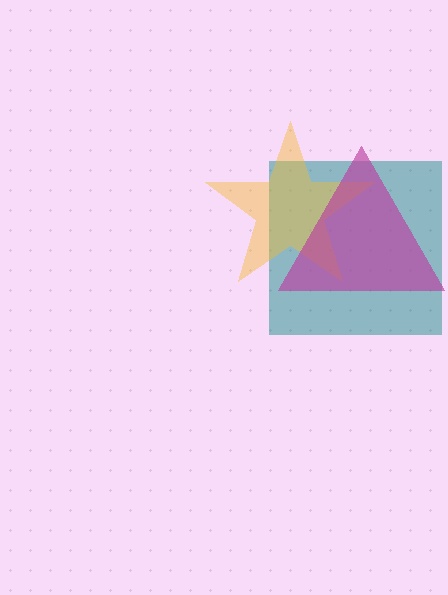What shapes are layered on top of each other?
The layered shapes are: a teal square, a yellow star, a magenta triangle.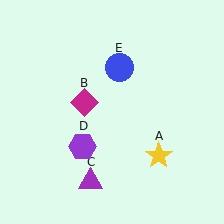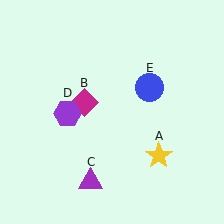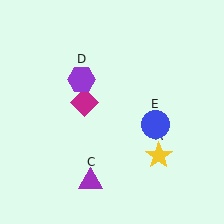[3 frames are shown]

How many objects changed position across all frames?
2 objects changed position: purple hexagon (object D), blue circle (object E).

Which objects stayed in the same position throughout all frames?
Yellow star (object A) and magenta diamond (object B) and purple triangle (object C) remained stationary.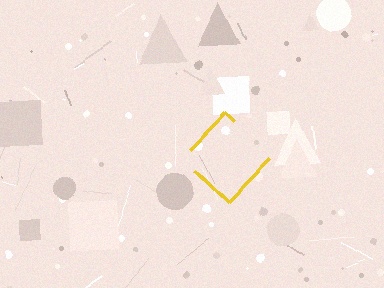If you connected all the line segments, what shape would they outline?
They would outline a diamond.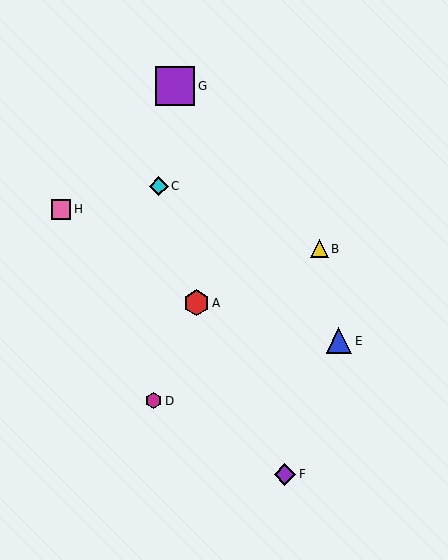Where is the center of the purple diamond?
The center of the purple diamond is at (285, 474).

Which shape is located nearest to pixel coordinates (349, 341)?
The blue triangle (labeled E) at (339, 341) is nearest to that location.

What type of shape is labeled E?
Shape E is a blue triangle.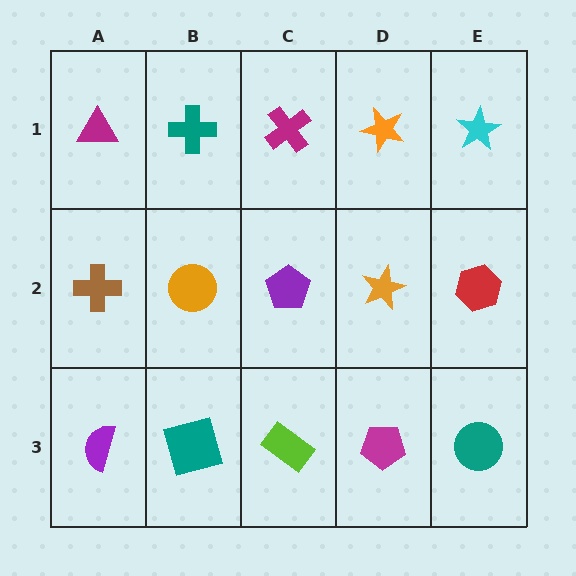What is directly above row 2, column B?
A teal cross.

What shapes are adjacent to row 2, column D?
An orange star (row 1, column D), a magenta pentagon (row 3, column D), a purple pentagon (row 2, column C), a red hexagon (row 2, column E).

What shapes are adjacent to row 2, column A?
A magenta triangle (row 1, column A), a purple semicircle (row 3, column A), an orange circle (row 2, column B).